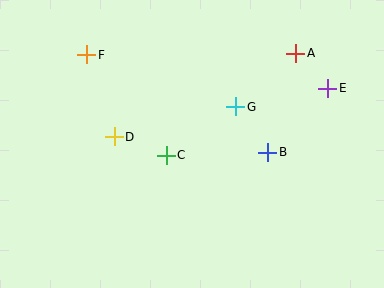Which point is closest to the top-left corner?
Point F is closest to the top-left corner.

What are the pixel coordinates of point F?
Point F is at (87, 55).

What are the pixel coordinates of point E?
Point E is at (328, 88).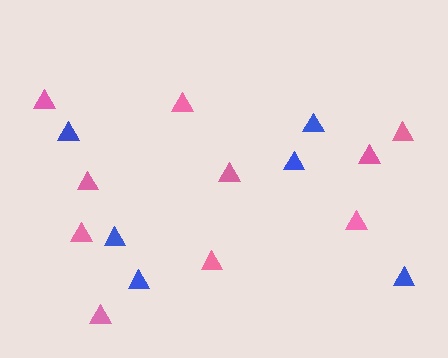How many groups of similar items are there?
There are 2 groups: one group of pink triangles (10) and one group of blue triangles (6).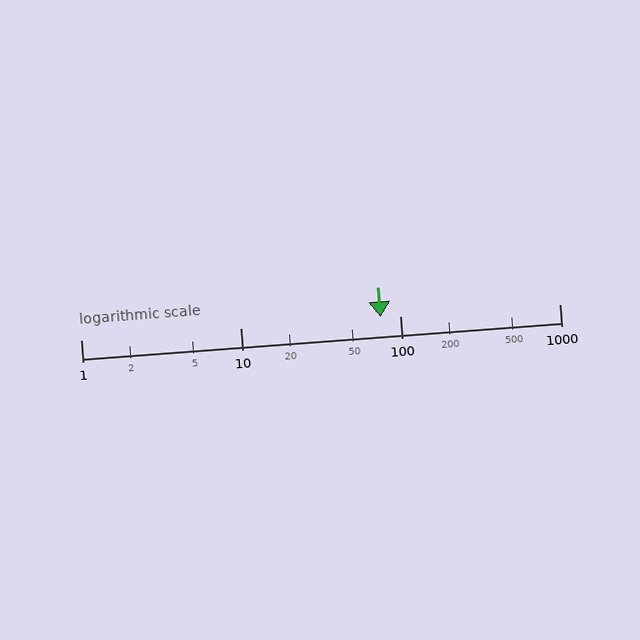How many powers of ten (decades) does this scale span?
The scale spans 3 decades, from 1 to 1000.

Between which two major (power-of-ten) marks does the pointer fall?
The pointer is between 10 and 100.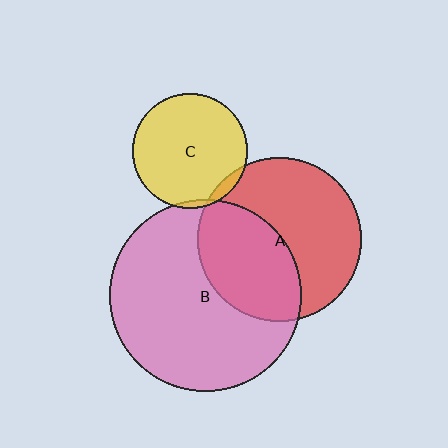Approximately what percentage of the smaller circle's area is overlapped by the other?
Approximately 45%.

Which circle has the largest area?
Circle B (pink).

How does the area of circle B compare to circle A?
Approximately 1.4 times.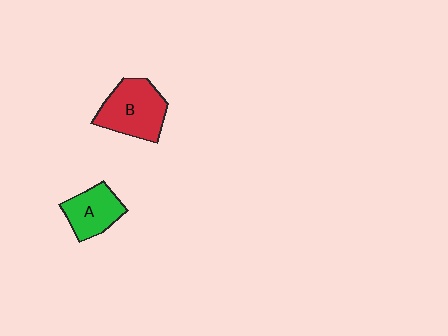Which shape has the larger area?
Shape B (red).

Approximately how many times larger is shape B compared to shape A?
Approximately 1.4 times.